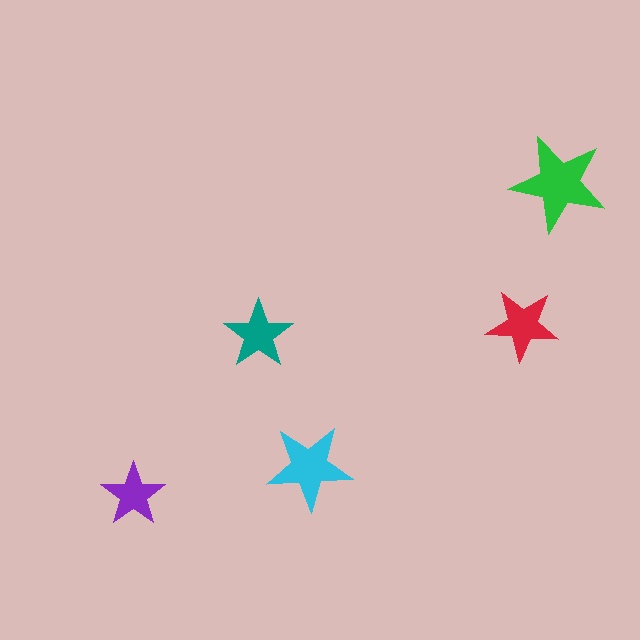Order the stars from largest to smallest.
the green one, the cyan one, the red one, the teal one, the purple one.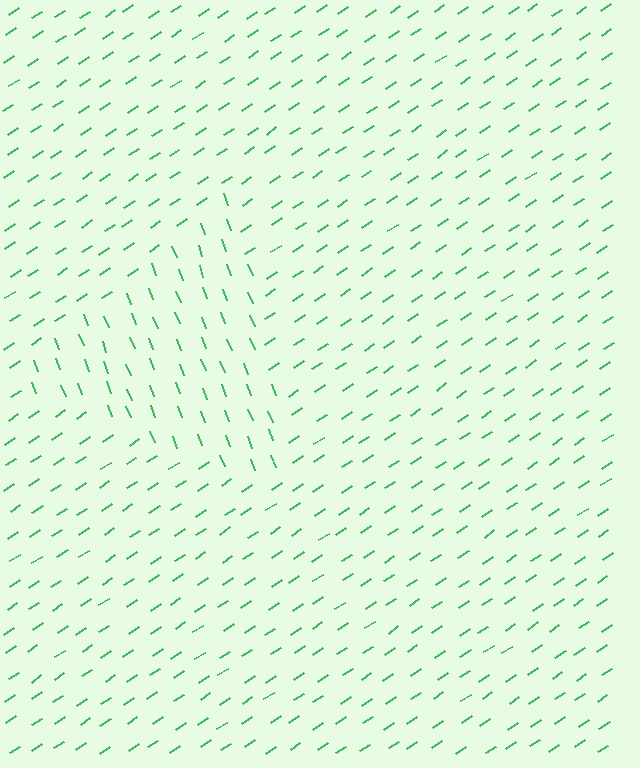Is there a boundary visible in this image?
Yes, there is a texture boundary formed by a change in line orientation.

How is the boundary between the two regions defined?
The boundary is defined purely by a change in line orientation (approximately 78 degrees difference). All lines are the same color and thickness.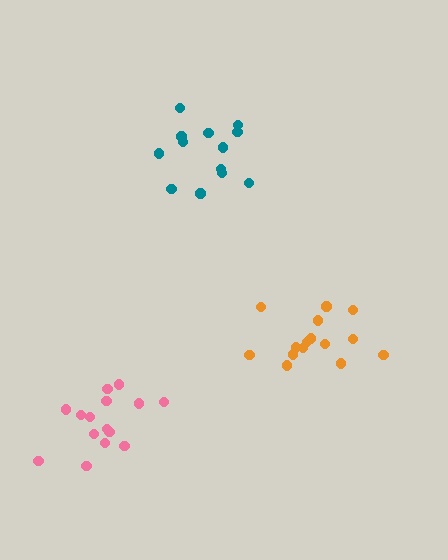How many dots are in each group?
Group 1: 15 dots, Group 2: 14 dots, Group 3: 15 dots (44 total).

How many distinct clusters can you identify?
There are 3 distinct clusters.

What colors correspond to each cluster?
The clusters are colored: orange, teal, pink.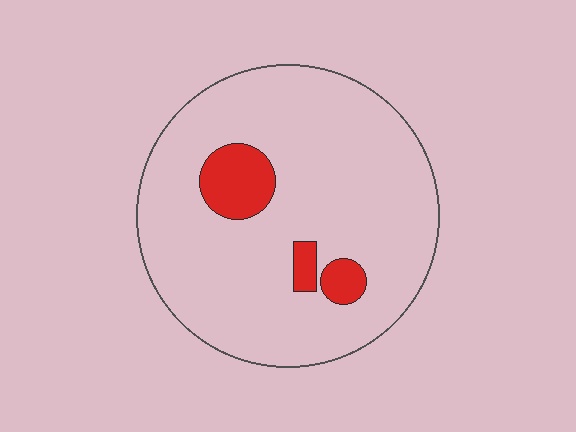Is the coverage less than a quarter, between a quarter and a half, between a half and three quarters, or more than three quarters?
Less than a quarter.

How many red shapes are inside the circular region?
3.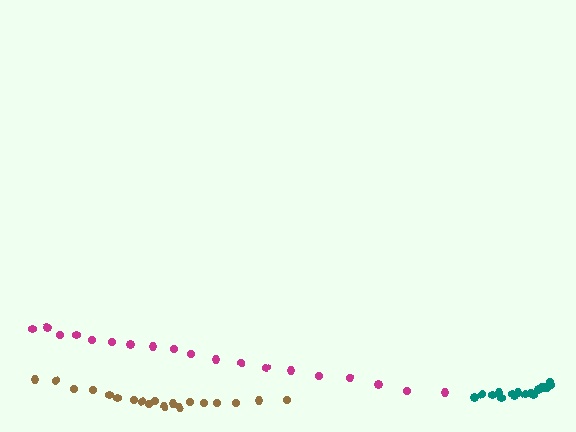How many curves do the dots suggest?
There are 3 distinct paths.